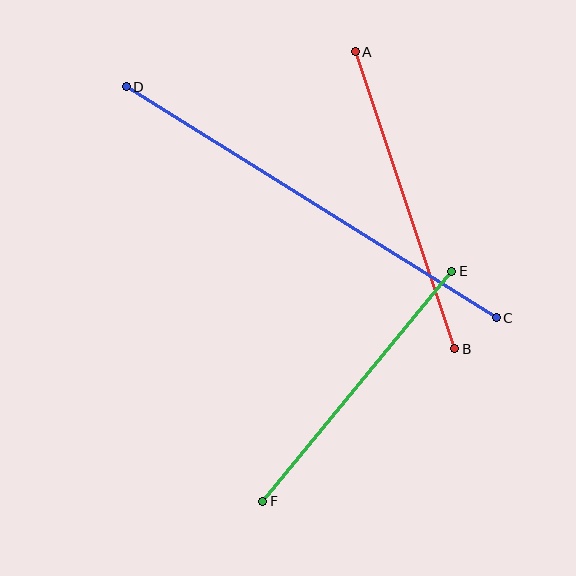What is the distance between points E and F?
The distance is approximately 298 pixels.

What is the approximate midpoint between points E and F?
The midpoint is at approximately (357, 386) pixels.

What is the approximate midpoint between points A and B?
The midpoint is at approximately (405, 200) pixels.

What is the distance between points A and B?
The distance is approximately 313 pixels.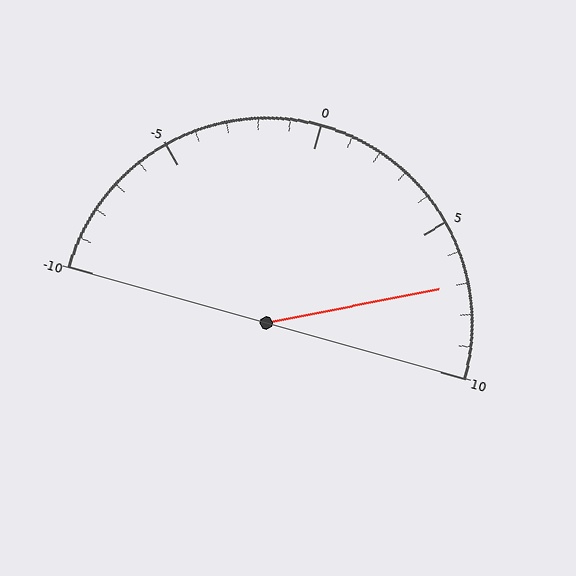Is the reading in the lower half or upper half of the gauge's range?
The reading is in the upper half of the range (-10 to 10).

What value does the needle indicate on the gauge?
The needle indicates approximately 7.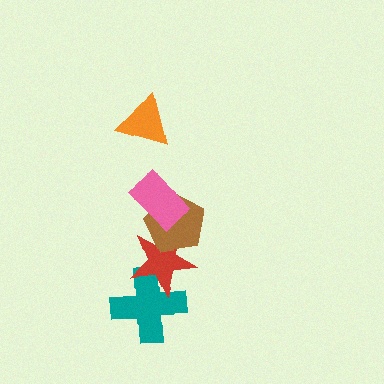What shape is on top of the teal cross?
The red star is on top of the teal cross.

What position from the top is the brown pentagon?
The brown pentagon is 3rd from the top.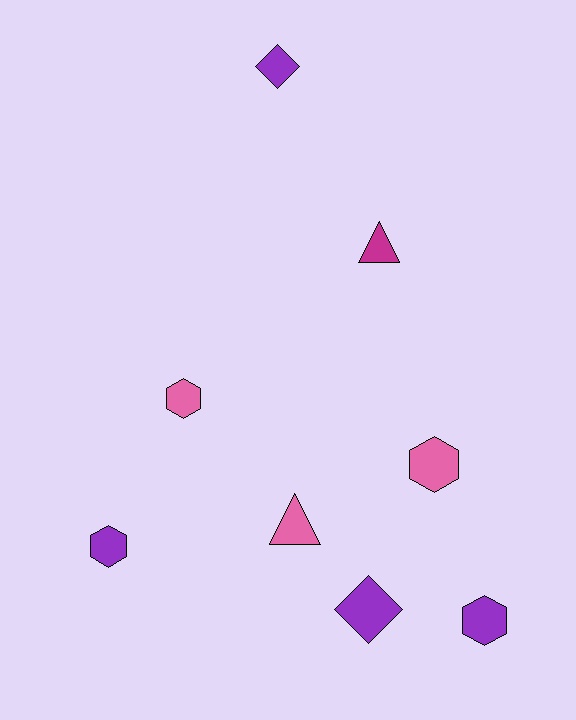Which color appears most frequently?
Purple, with 4 objects.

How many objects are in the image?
There are 8 objects.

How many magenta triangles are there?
There is 1 magenta triangle.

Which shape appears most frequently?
Hexagon, with 4 objects.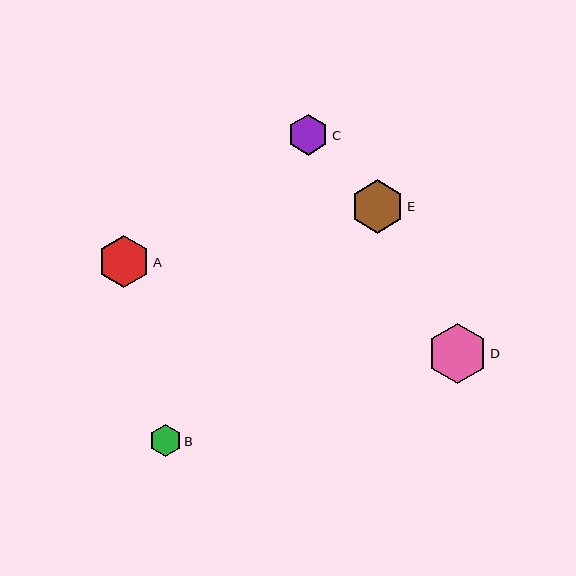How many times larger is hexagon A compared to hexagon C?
Hexagon A is approximately 1.3 times the size of hexagon C.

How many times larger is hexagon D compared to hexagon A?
Hexagon D is approximately 1.1 times the size of hexagon A.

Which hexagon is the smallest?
Hexagon B is the smallest with a size of approximately 32 pixels.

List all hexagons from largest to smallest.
From largest to smallest: D, E, A, C, B.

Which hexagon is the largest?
Hexagon D is the largest with a size of approximately 59 pixels.